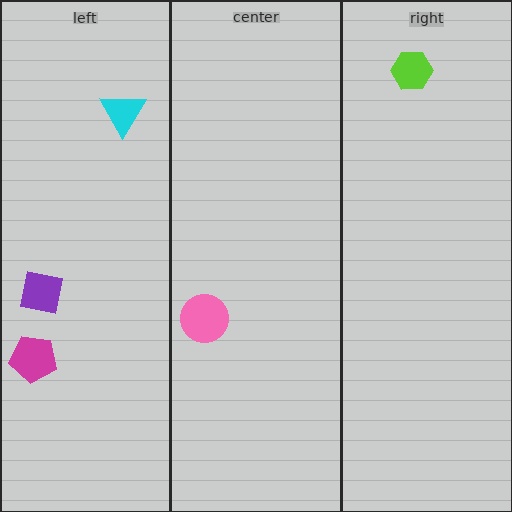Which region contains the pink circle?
The center region.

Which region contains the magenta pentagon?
The left region.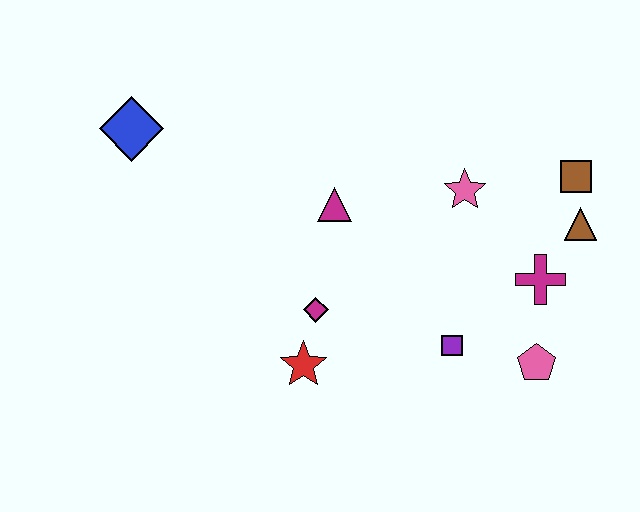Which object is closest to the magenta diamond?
The red star is closest to the magenta diamond.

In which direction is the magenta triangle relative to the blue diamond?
The magenta triangle is to the right of the blue diamond.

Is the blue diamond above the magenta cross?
Yes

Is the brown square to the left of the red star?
No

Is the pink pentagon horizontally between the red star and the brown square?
Yes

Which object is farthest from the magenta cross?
The blue diamond is farthest from the magenta cross.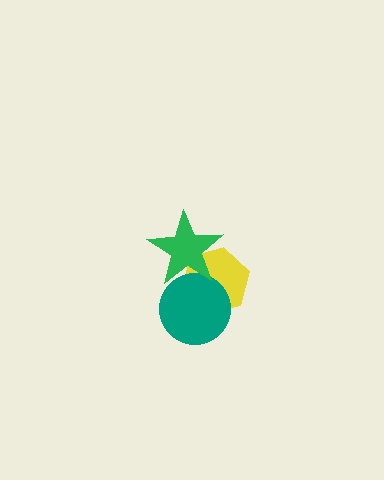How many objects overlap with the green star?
2 objects overlap with the green star.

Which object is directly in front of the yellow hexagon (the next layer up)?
The teal circle is directly in front of the yellow hexagon.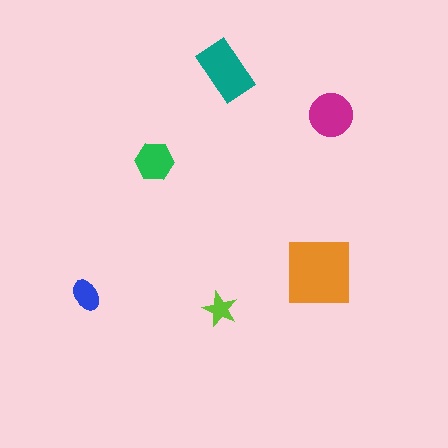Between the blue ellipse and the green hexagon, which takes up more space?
The green hexagon.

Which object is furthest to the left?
The blue ellipse is leftmost.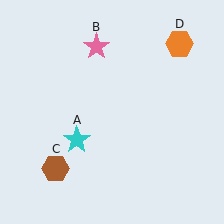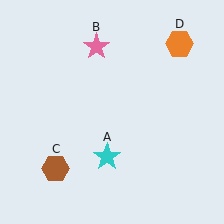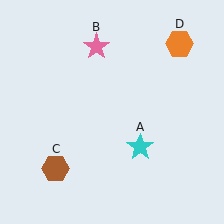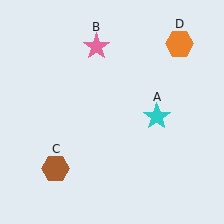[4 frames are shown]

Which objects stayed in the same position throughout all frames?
Pink star (object B) and brown hexagon (object C) and orange hexagon (object D) remained stationary.